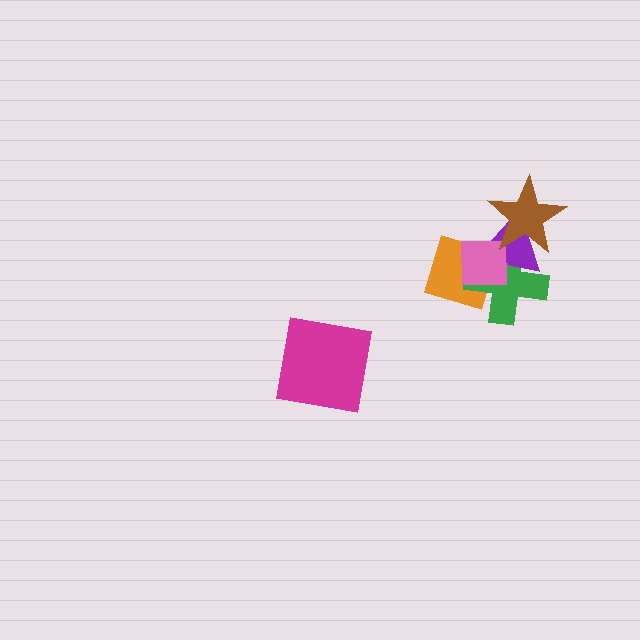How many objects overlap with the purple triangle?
4 objects overlap with the purple triangle.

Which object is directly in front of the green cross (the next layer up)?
The purple triangle is directly in front of the green cross.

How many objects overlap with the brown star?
3 objects overlap with the brown star.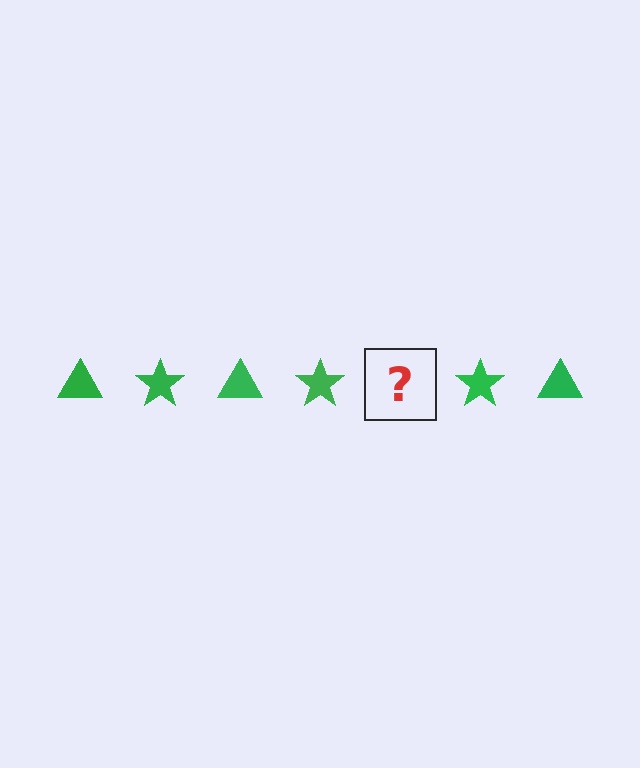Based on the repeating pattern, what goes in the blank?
The blank should be a green triangle.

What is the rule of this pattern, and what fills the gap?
The rule is that the pattern cycles through triangle, star shapes in green. The gap should be filled with a green triangle.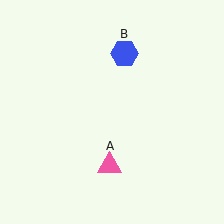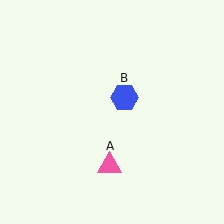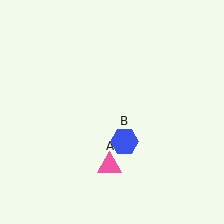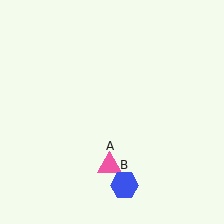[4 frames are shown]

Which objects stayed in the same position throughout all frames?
Pink triangle (object A) remained stationary.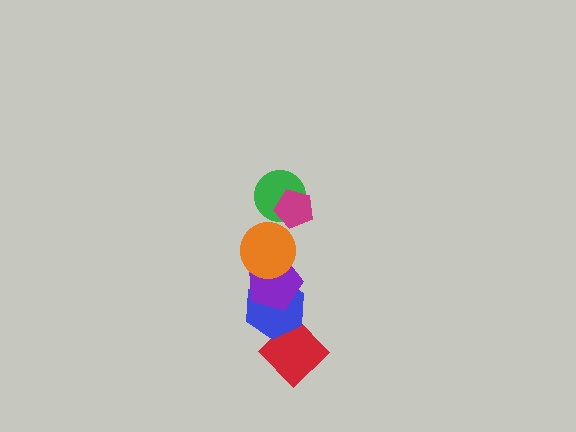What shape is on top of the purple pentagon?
The orange circle is on top of the purple pentagon.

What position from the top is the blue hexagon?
The blue hexagon is 5th from the top.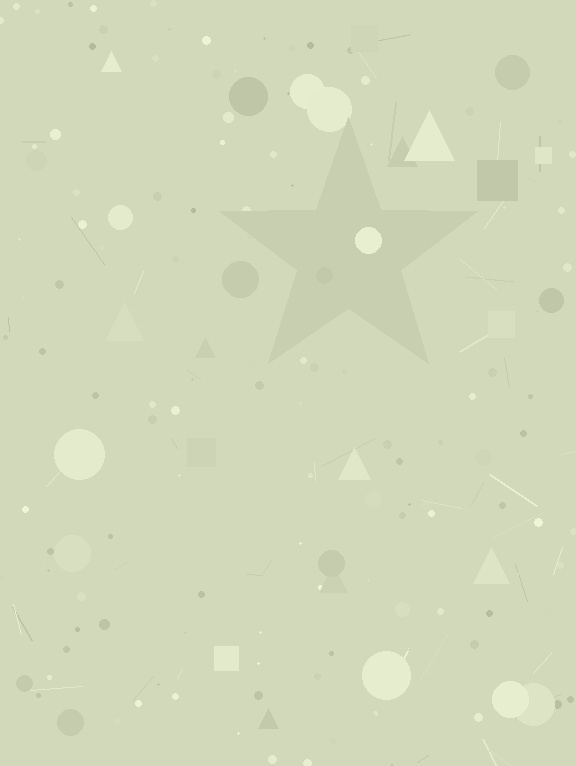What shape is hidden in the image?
A star is hidden in the image.